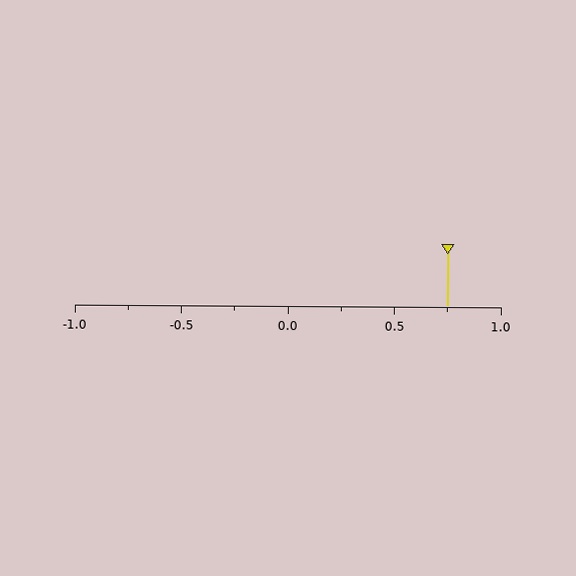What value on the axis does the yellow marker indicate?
The marker indicates approximately 0.75.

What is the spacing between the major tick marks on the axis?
The major ticks are spaced 0.5 apart.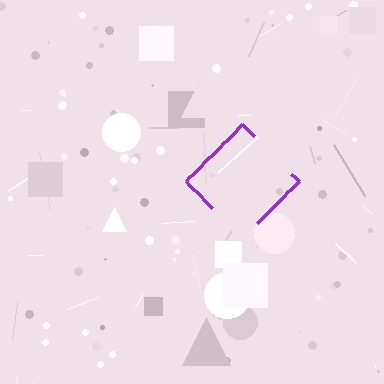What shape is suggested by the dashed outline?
The dashed outline suggests a diamond.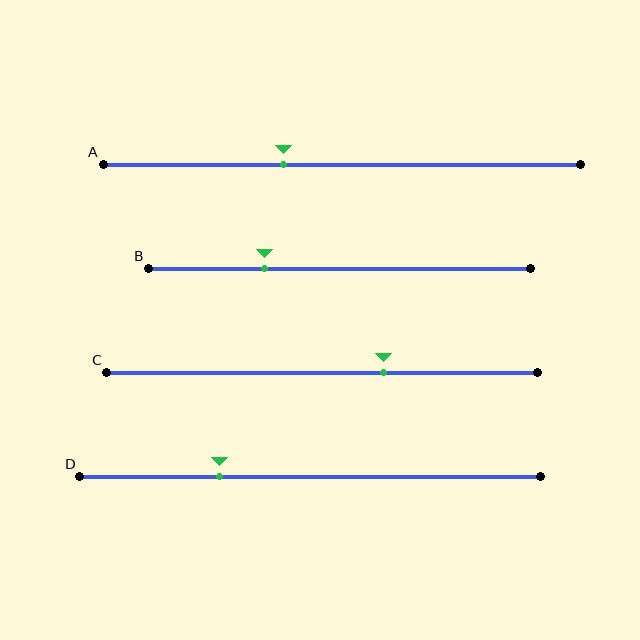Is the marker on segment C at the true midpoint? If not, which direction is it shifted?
No, the marker on segment C is shifted to the right by about 14% of the segment length.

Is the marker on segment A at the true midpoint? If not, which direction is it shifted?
No, the marker on segment A is shifted to the left by about 12% of the segment length.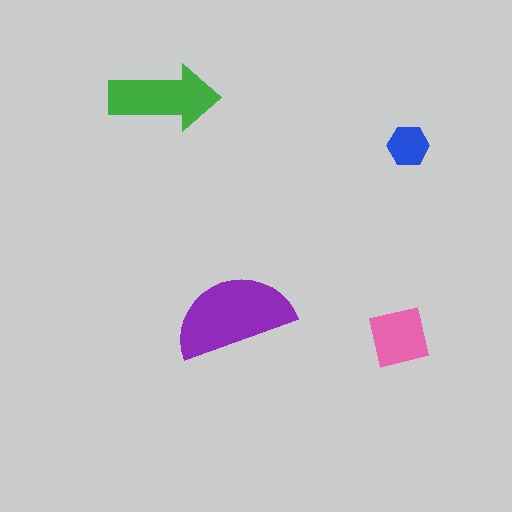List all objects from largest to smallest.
The purple semicircle, the green arrow, the pink square, the blue hexagon.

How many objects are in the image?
There are 4 objects in the image.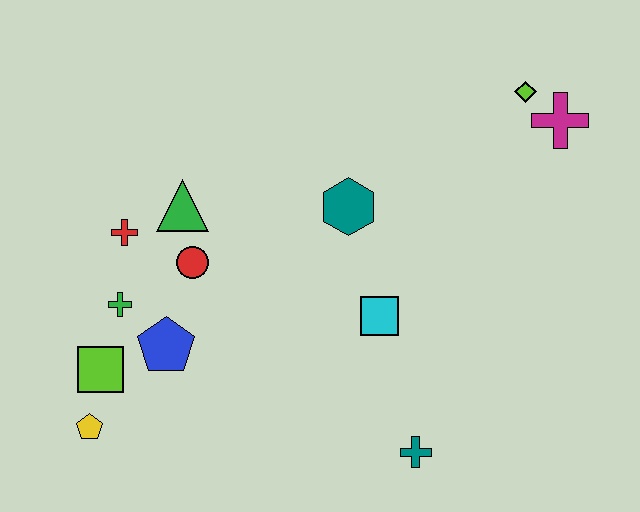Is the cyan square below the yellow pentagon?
No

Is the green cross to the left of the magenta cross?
Yes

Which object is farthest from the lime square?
The magenta cross is farthest from the lime square.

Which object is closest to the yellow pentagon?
The lime square is closest to the yellow pentagon.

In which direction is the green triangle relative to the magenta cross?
The green triangle is to the left of the magenta cross.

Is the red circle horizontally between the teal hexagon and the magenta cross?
No